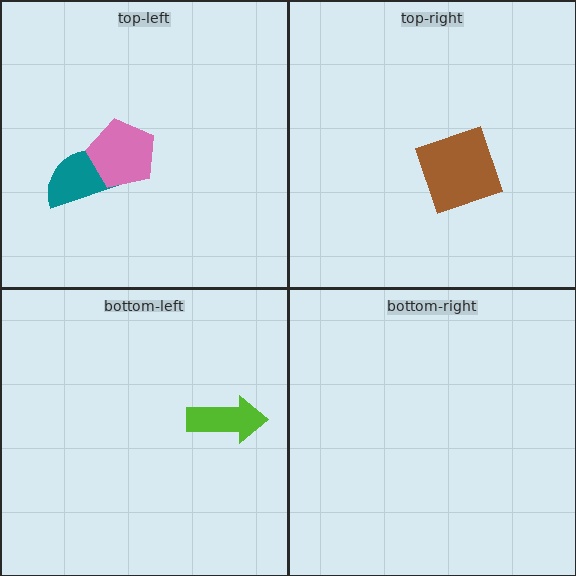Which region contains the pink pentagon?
The top-left region.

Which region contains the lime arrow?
The bottom-left region.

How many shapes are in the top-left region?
2.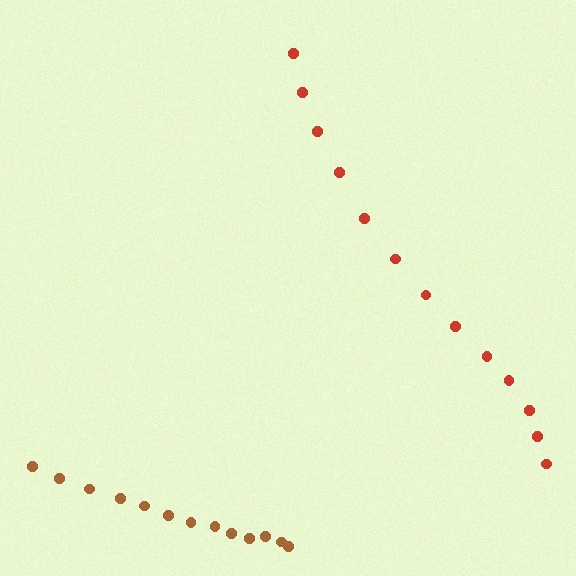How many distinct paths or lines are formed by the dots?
There are 2 distinct paths.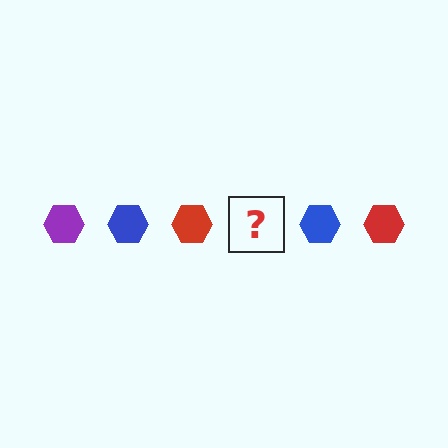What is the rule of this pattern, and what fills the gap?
The rule is that the pattern cycles through purple, blue, red hexagons. The gap should be filled with a purple hexagon.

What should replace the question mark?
The question mark should be replaced with a purple hexagon.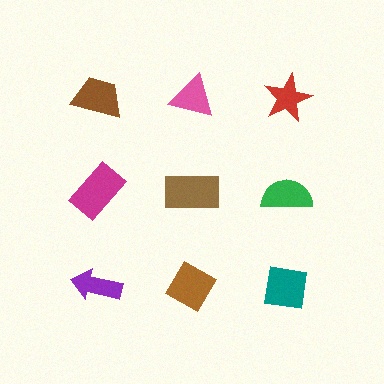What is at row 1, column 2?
A pink triangle.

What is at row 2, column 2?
A brown rectangle.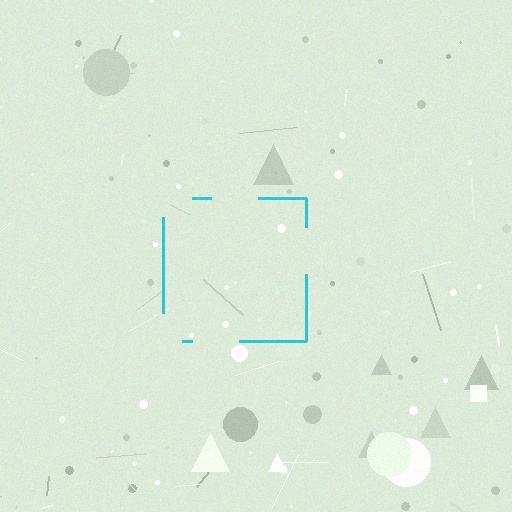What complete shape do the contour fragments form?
The contour fragments form a square.